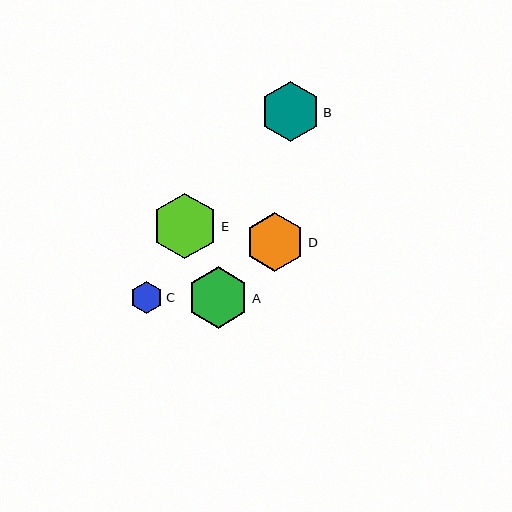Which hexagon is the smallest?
Hexagon C is the smallest with a size of approximately 32 pixels.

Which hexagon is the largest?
Hexagon E is the largest with a size of approximately 65 pixels.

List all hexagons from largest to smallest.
From largest to smallest: E, A, B, D, C.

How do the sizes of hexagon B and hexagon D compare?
Hexagon B and hexagon D are approximately the same size.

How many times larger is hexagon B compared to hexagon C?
Hexagon B is approximately 1.9 times the size of hexagon C.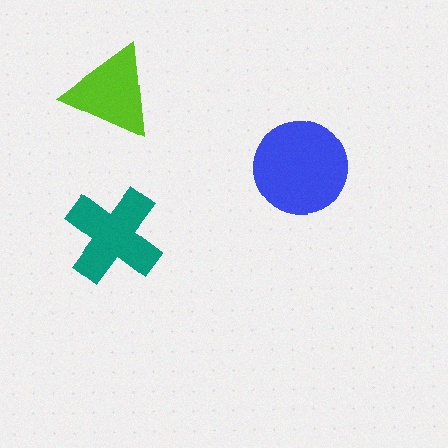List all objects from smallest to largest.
The lime triangle, the teal cross, the blue circle.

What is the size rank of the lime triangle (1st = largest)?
3rd.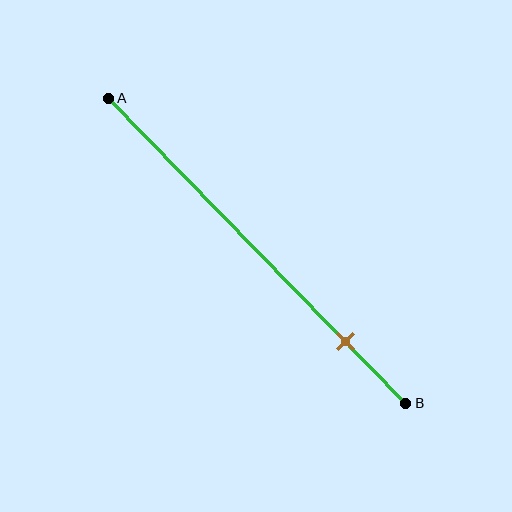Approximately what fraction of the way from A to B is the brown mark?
The brown mark is approximately 80% of the way from A to B.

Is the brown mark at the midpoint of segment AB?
No, the mark is at about 80% from A, not at the 50% midpoint.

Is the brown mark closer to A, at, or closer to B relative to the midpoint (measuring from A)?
The brown mark is closer to point B than the midpoint of segment AB.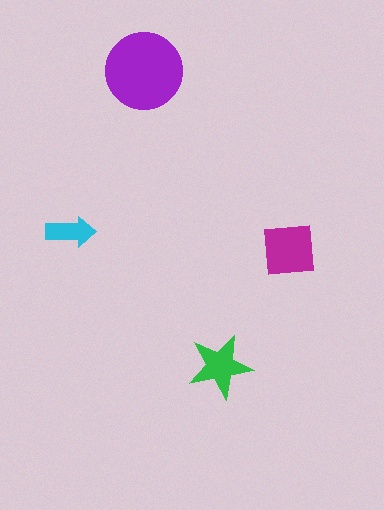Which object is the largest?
The purple circle.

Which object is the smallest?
The cyan arrow.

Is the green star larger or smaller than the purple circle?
Smaller.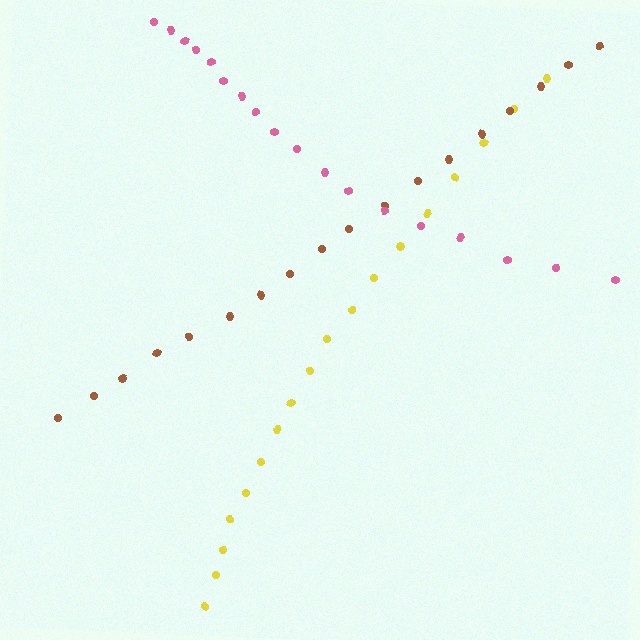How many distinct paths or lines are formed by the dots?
There are 3 distinct paths.